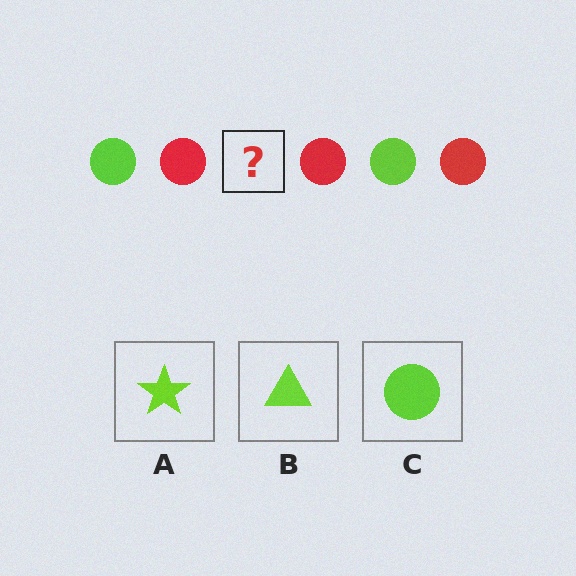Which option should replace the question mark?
Option C.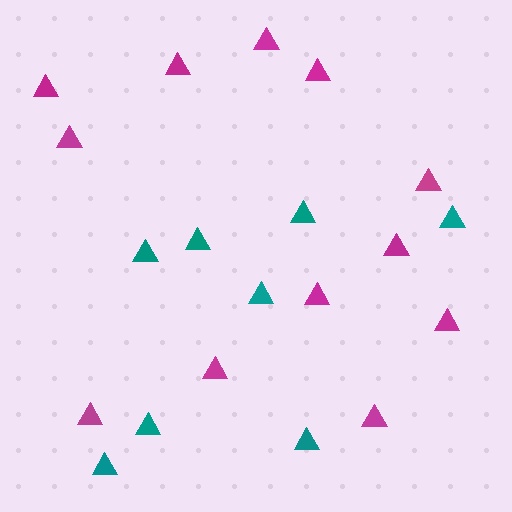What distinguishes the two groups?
There are 2 groups: one group of magenta triangles (12) and one group of teal triangles (8).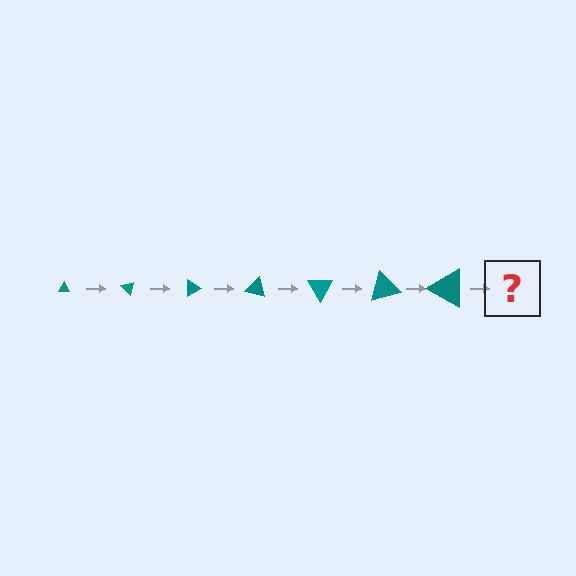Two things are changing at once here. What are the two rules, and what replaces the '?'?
The two rules are that the triangle grows larger each step and it rotates 45 degrees each step. The '?' should be a triangle, larger than the previous one and rotated 315 degrees from the start.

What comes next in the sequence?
The next element should be a triangle, larger than the previous one and rotated 315 degrees from the start.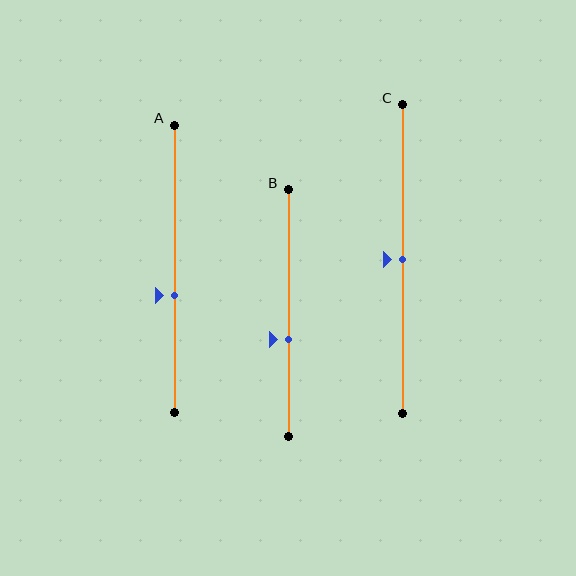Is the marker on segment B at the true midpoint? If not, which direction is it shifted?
No, the marker on segment B is shifted downward by about 11% of the segment length.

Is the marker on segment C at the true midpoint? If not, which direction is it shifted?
Yes, the marker on segment C is at the true midpoint.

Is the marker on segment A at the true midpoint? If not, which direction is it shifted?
No, the marker on segment A is shifted downward by about 9% of the segment length.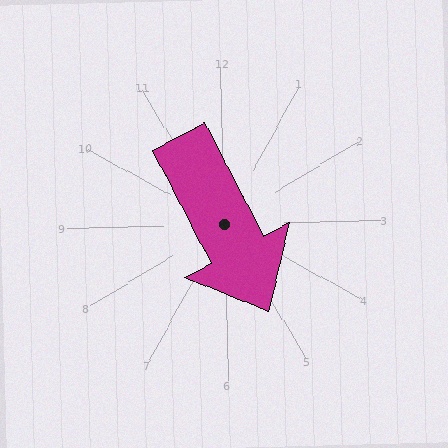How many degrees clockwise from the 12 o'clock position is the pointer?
Approximately 154 degrees.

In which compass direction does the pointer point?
Southeast.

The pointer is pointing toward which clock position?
Roughly 5 o'clock.